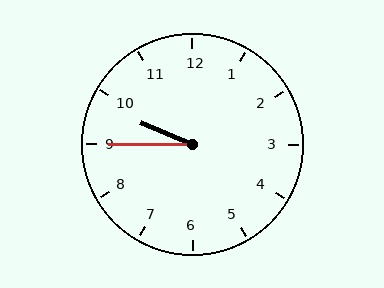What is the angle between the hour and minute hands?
Approximately 22 degrees.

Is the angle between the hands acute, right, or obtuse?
It is acute.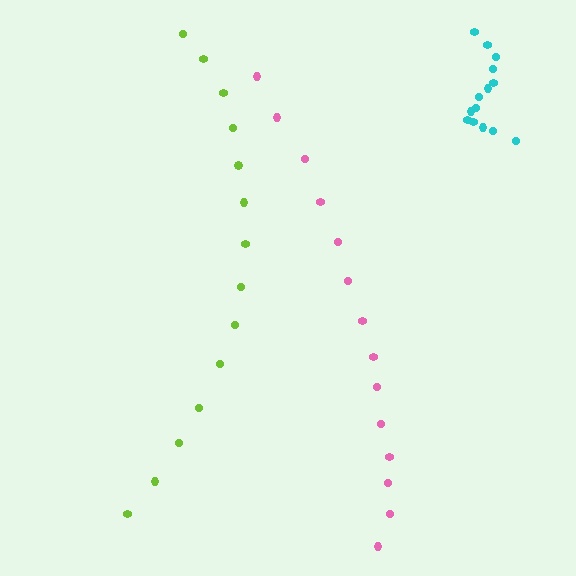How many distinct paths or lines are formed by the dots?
There are 3 distinct paths.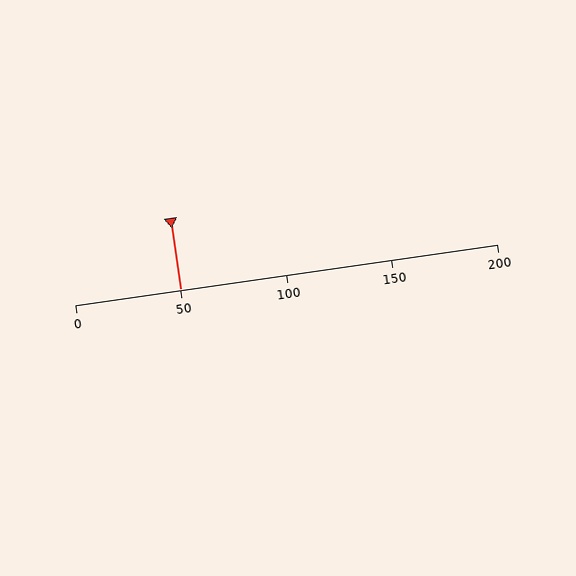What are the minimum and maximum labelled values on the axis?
The axis runs from 0 to 200.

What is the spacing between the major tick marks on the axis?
The major ticks are spaced 50 apart.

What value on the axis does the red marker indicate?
The marker indicates approximately 50.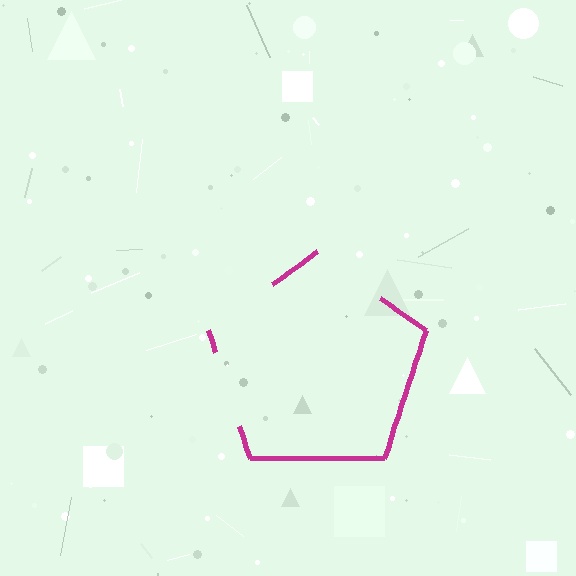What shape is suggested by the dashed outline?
The dashed outline suggests a pentagon.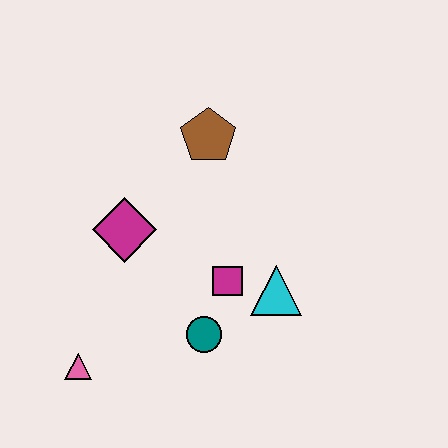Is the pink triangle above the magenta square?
No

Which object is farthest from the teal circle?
The brown pentagon is farthest from the teal circle.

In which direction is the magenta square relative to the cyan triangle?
The magenta square is to the left of the cyan triangle.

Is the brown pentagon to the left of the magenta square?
Yes